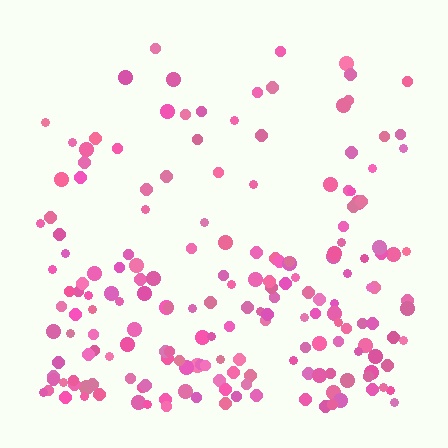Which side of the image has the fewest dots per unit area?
The top.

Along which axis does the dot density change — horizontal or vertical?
Vertical.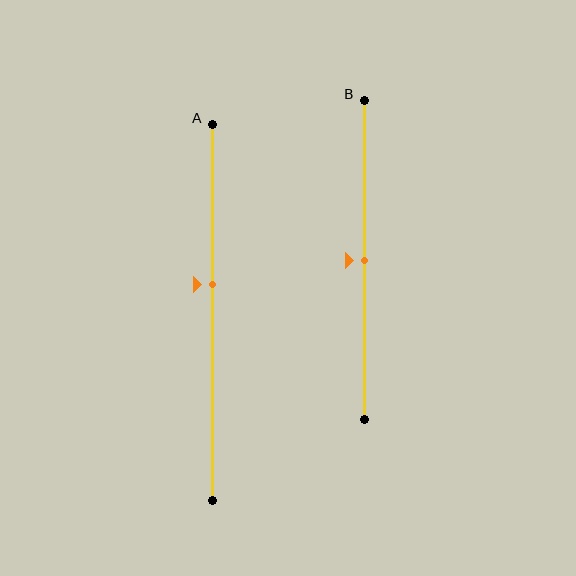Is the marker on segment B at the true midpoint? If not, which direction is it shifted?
Yes, the marker on segment B is at the true midpoint.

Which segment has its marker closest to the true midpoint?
Segment B has its marker closest to the true midpoint.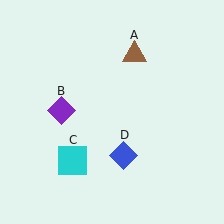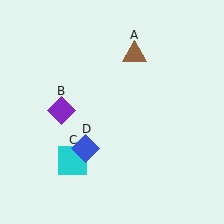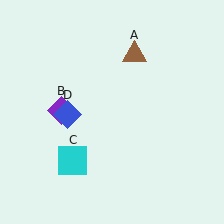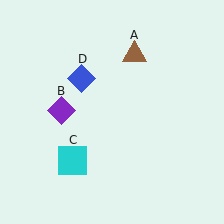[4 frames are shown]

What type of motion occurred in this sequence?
The blue diamond (object D) rotated clockwise around the center of the scene.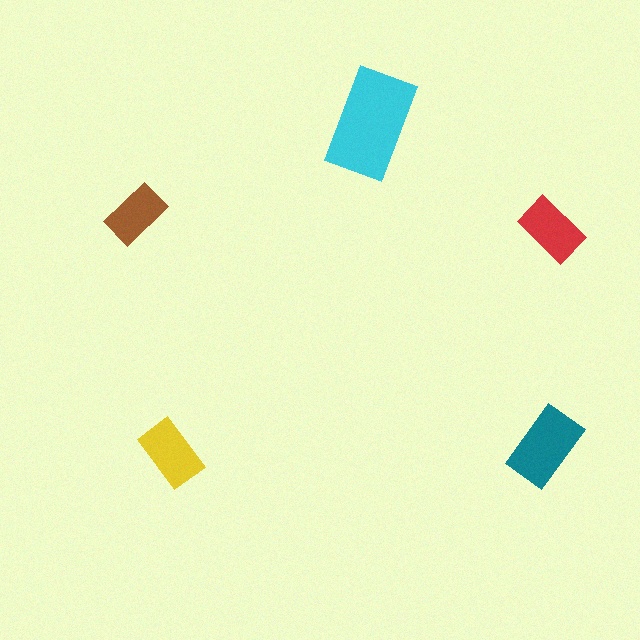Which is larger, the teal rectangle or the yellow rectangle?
The teal one.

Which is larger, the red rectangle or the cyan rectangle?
The cyan one.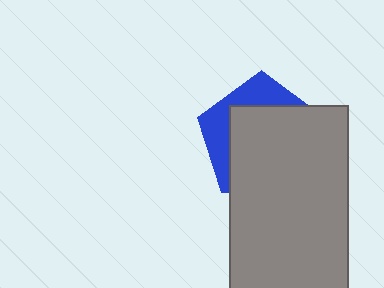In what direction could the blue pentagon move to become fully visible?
The blue pentagon could move toward the upper-left. That would shift it out from behind the gray rectangle entirely.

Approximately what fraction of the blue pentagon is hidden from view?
Roughly 68% of the blue pentagon is hidden behind the gray rectangle.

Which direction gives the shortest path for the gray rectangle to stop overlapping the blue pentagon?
Moving toward the lower-right gives the shortest separation.